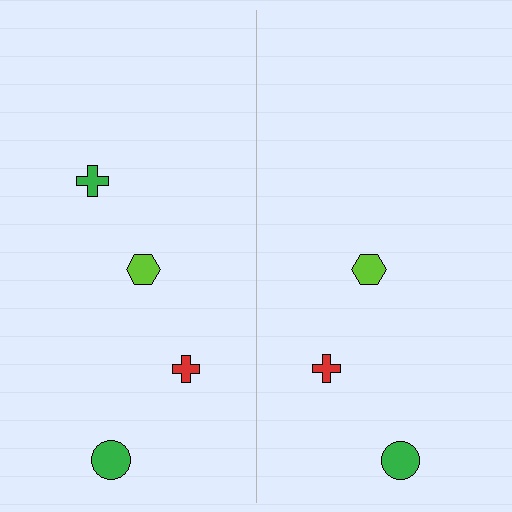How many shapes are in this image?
There are 7 shapes in this image.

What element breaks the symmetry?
A green cross is missing from the right side.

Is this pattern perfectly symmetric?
No, the pattern is not perfectly symmetric. A green cross is missing from the right side.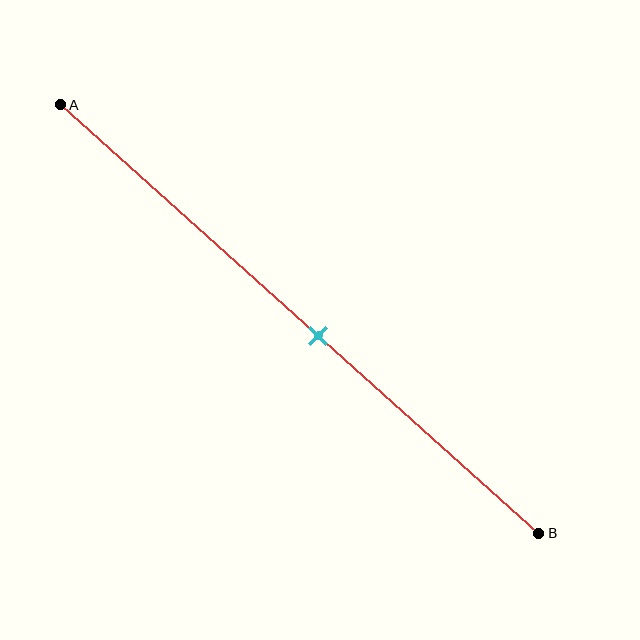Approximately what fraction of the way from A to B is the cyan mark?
The cyan mark is approximately 55% of the way from A to B.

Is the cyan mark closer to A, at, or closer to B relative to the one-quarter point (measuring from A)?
The cyan mark is closer to point B than the one-quarter point of segment AB.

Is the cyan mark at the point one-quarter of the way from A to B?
No, the mark is at about 55% from A, not at the 25% one-quarter point.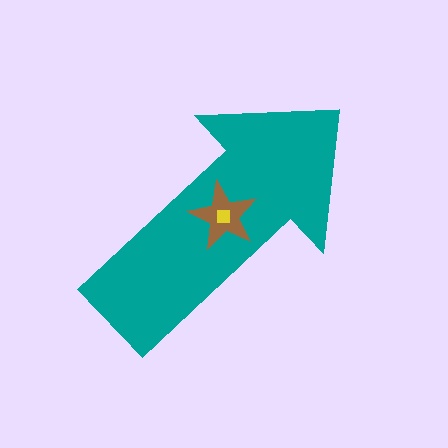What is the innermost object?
The yellow square.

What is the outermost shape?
The teal arrow.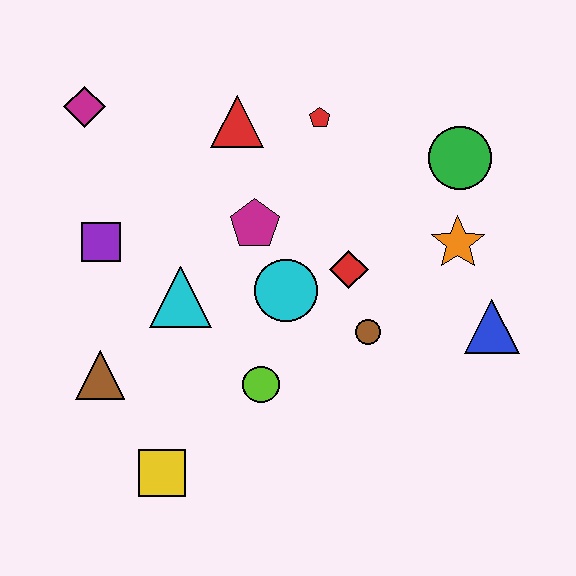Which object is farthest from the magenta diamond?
The blue triangle is farthest from the magenta diamond.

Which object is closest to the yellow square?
The brown triangle is closest to the yellow square.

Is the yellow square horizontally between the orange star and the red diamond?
No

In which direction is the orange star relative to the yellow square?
The orange star is to the right of the yellow square.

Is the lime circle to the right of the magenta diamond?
Yes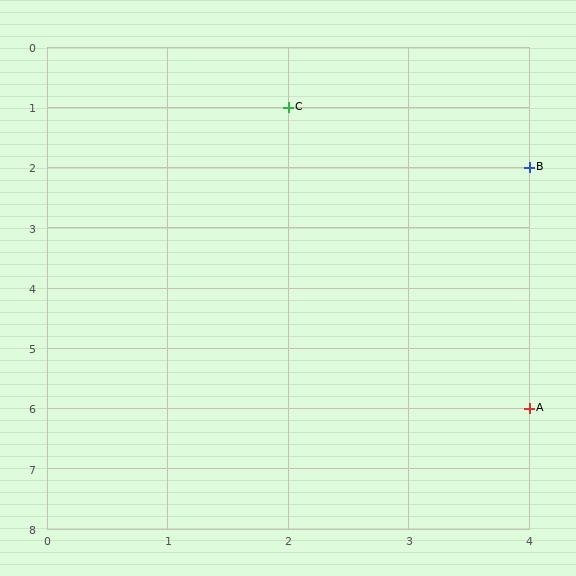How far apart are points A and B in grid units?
Points A and B are 4 rows apart.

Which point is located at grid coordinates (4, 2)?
Point B is at (4, 2).